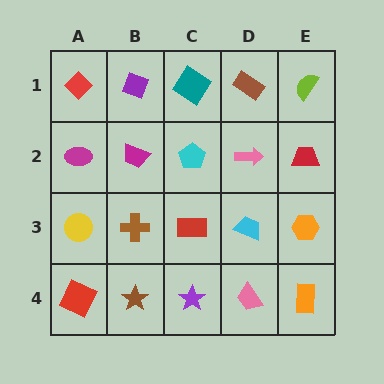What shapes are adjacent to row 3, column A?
A magenta ellipse (row 2, column A), a red square (row 4, column A), a brown cross (row 3, column B).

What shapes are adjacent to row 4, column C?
A red rectangle (row 3, column C), a brown star (row 4, column B), a pink trapezoid (row 4, column D).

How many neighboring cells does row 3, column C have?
4.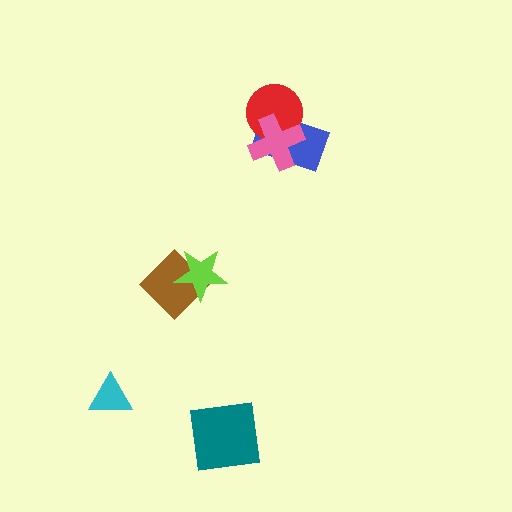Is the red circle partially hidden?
Yes, it is partially covered by another shape.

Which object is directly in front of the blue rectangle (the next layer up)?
The red circle is directly in front of the blue rectangle.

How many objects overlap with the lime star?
1 object overlaps with the lime star.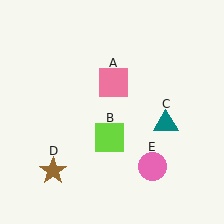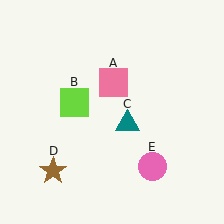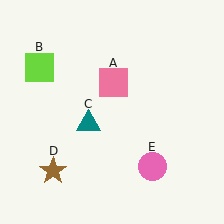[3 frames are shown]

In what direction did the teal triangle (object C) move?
The teal triangle (object C) moved left.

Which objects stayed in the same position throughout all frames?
Pink square (object A) and brown star (object D) and pink circle (object E) remained stationary.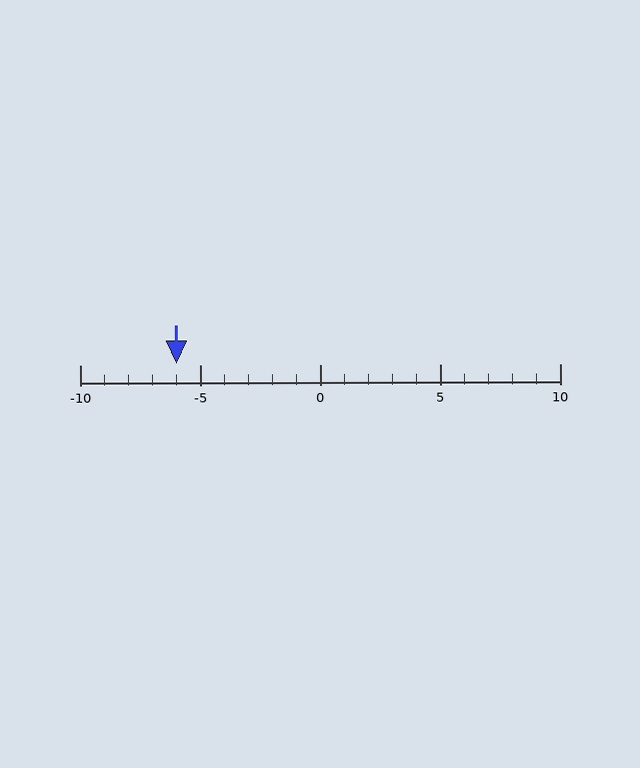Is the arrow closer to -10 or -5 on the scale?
The arrow is closer to -5.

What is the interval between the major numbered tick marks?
The major tick marks are spaced 5 units apart.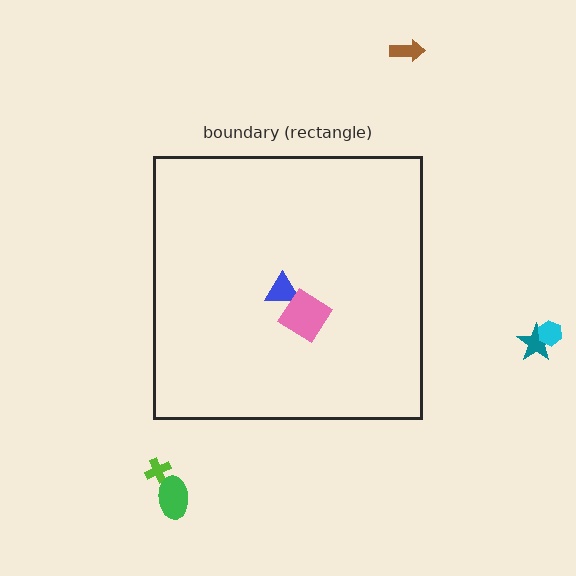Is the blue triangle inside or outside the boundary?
Inside.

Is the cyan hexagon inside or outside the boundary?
Outside.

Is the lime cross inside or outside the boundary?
Outside.